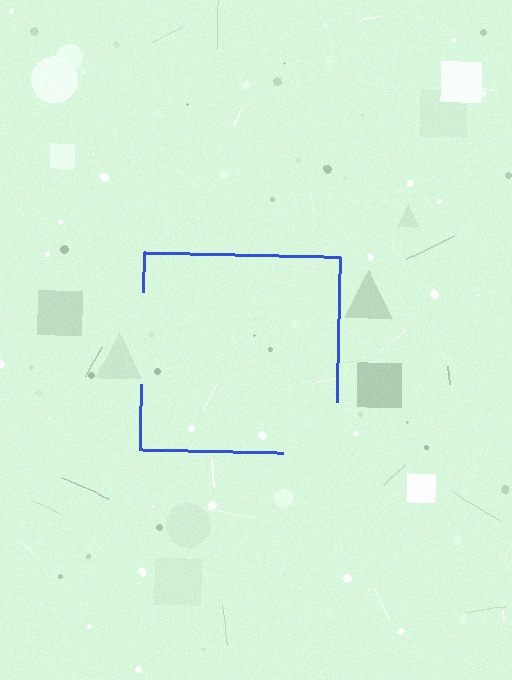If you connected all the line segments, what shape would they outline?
They would outline a square.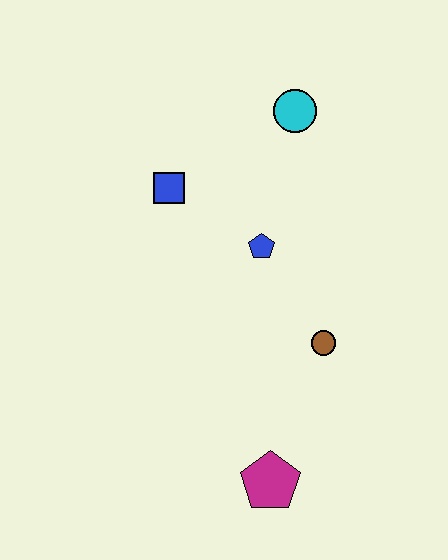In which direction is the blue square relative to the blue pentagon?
The blue square is to the left of the blue pentagon.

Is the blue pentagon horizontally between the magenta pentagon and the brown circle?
No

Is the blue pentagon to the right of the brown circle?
No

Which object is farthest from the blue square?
The magenta pentagon is farthest from the blue square.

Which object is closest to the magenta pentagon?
The brown circle is closest to the magenta pentagon.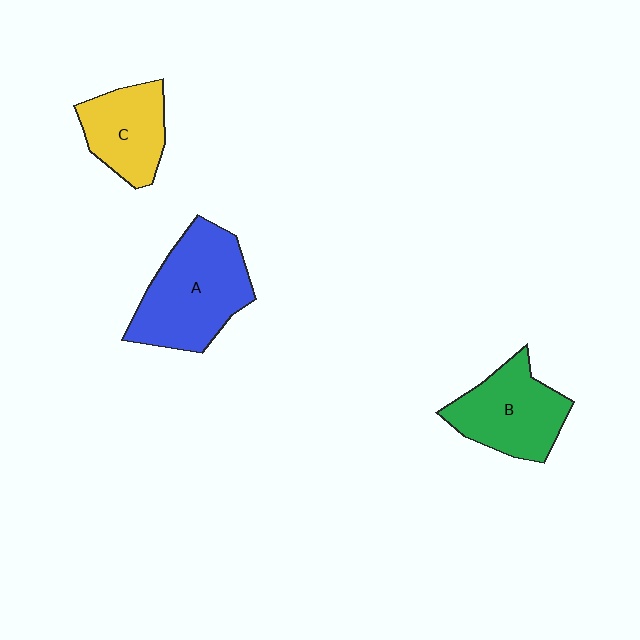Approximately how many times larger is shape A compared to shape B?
Approximately 1.3 times.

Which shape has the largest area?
Shape A (blue).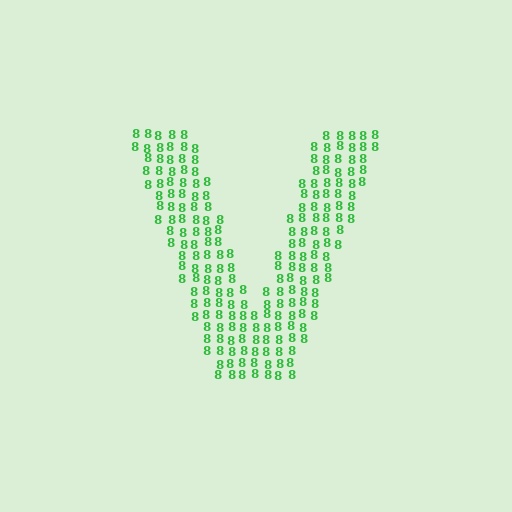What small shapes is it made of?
It is made of small digit 8's.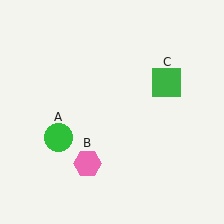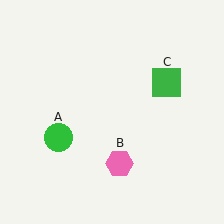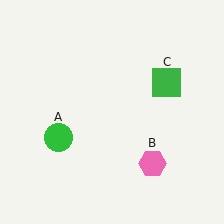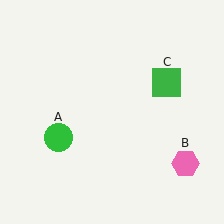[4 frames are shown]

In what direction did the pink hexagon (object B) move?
The pink hexagon (object B) moved right.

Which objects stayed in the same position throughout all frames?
Green circle (object A) and green square (object C) remained stationary.